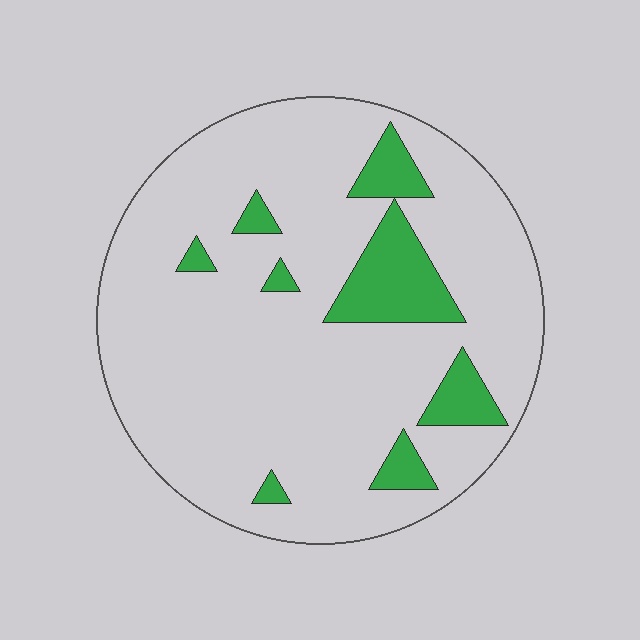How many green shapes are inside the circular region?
8.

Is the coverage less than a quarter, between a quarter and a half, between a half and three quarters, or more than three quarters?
Less than a quarter.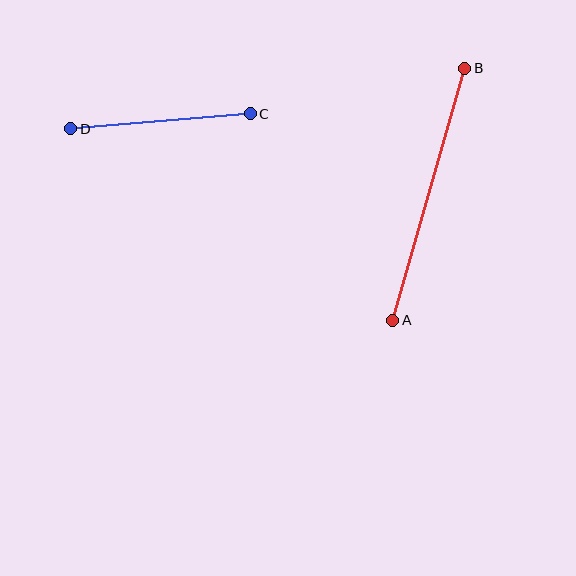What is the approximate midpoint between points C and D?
The midpoint is at approximately (161, 121) pixels.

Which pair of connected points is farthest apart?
Points A and B are farthest apart.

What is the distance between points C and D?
The distance is approximately 180 pixels.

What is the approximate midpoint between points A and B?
The midpoint is at approximately (429, 194) pixels.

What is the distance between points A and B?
The distance is approximately 262 pixels.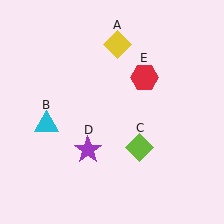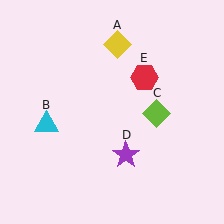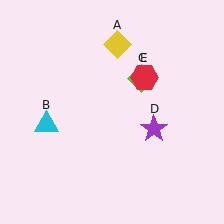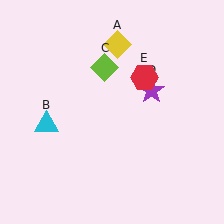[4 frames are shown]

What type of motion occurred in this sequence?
The lime diamond (object C), purple star (object D) rotated counterclockwise around the center of the scene.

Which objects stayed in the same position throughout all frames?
Yellow diamond (object A) and cyan triangle (object B) and red hexagon (object E) remained stationary.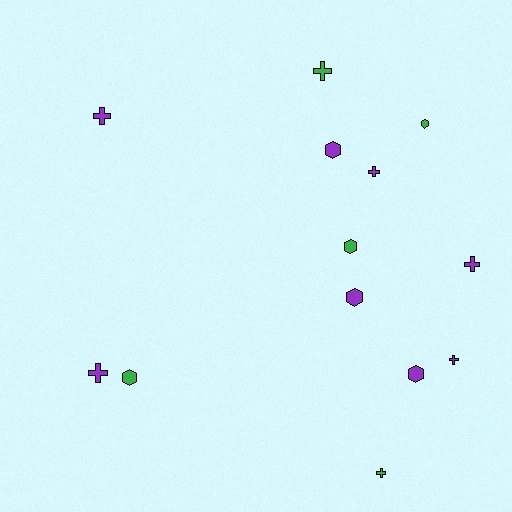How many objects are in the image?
There are 13 objects.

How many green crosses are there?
There are 2 green crosses.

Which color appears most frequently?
Purple, with 8 objects.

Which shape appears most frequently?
Cross, with 7 objects.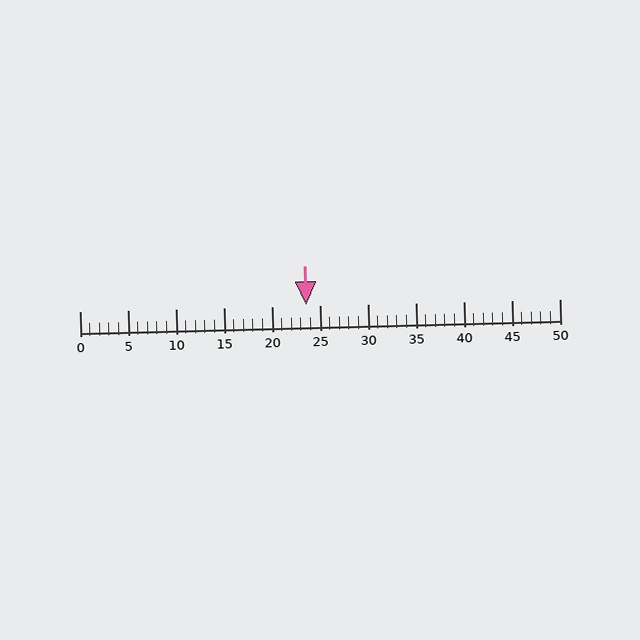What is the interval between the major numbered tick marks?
The major tick marks are spaced 5 units apart.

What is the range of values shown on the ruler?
The ruler shows values from 0 to 50.